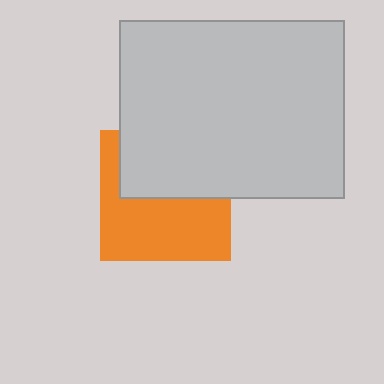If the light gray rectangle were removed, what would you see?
You would see the complete orange square.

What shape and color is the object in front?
The object in front is a light gray rectangle.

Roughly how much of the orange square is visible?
About half of it is visible (roughly 55%).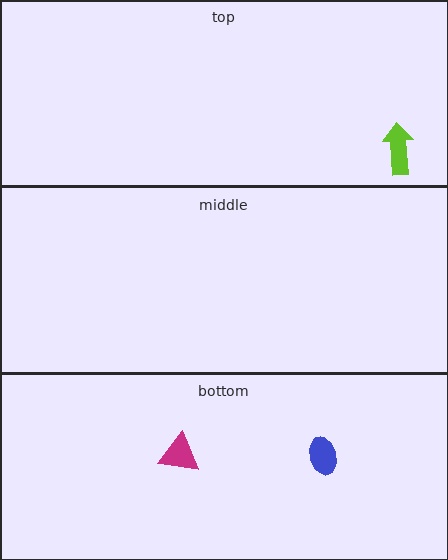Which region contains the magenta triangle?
The bottom region.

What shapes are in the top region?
The lime arrow.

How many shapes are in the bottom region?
2.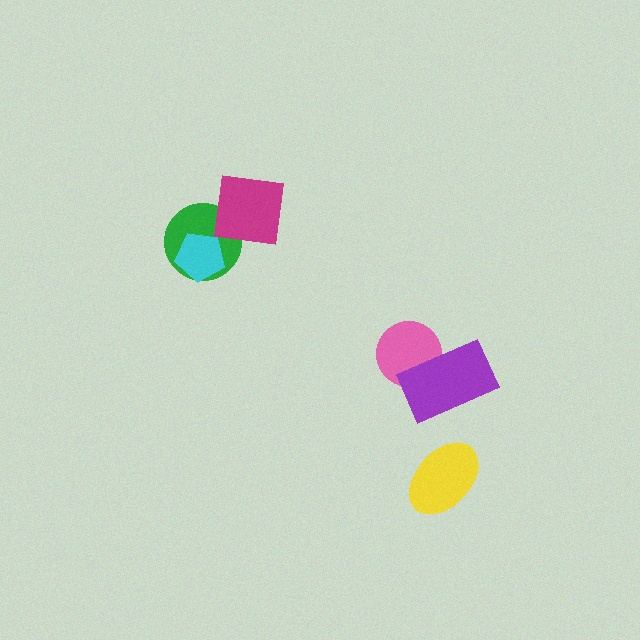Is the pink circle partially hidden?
Yes, it is partially covered by another shape.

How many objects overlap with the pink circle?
1 object overlaps with the pink circle.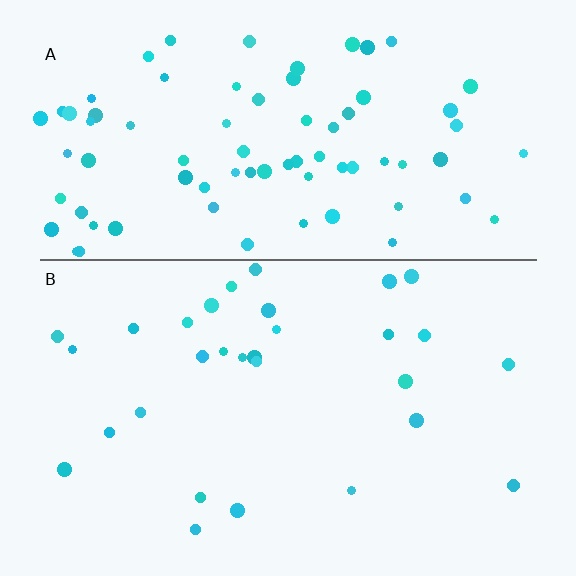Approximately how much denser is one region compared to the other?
Approximately 2.6× — region A over region B.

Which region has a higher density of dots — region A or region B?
A (the top).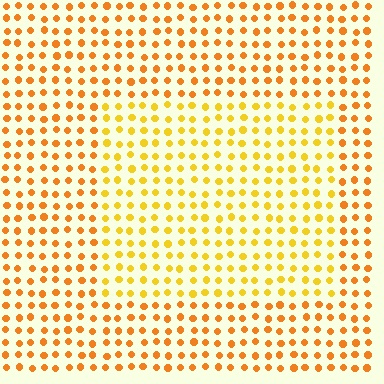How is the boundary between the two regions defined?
The boundary is defined purely by a slight shift in hue (about 23 degrees). Spacing, size, and orientation are identical on both sides.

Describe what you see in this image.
The image is filled with small orange elements in a uniform arrangement. A rectangle-shaped region is visible where the elements are tinted to a slightly different hue, forming a subtle color boundary.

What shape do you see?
I see a rectangle.